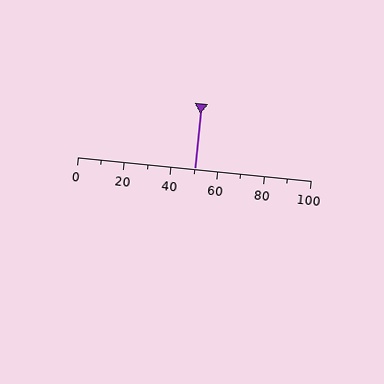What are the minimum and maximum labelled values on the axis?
The axis runs from 0 to 100.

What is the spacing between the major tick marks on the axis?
The major ticks are spaced 20 apart.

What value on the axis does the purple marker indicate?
The marker indicates approximately 50.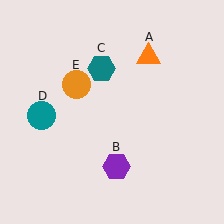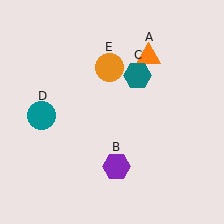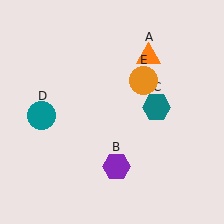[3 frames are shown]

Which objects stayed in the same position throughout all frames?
Orange triangle (object A) and purple hexagon (object B) and teal circle (object D) remained stationary.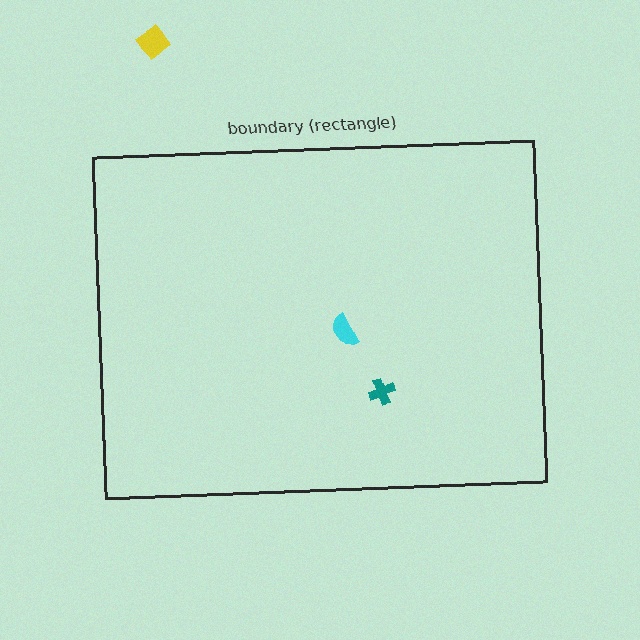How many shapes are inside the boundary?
2 inside, 1 outside.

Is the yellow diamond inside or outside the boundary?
Outside.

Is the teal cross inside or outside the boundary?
Inside.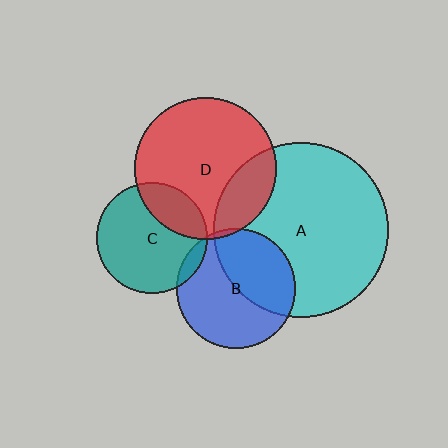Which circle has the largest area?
Circle A (cyan).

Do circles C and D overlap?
Yes.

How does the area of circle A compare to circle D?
Approximately 1.5 times.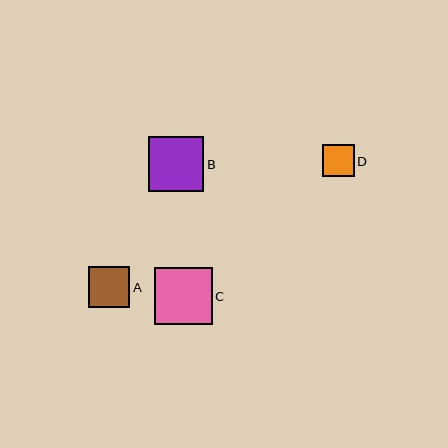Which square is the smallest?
Square D is the smallest with a size of approximately 32 pixels.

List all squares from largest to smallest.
From largest to smallest: C, B, A, D.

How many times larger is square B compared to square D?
Square B is approximately 1.8 times the size of square D.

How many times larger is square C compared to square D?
Square C is approximately 1.8 times the size of square D.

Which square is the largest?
Square C is the largest with a size of approximately 58 pixels.